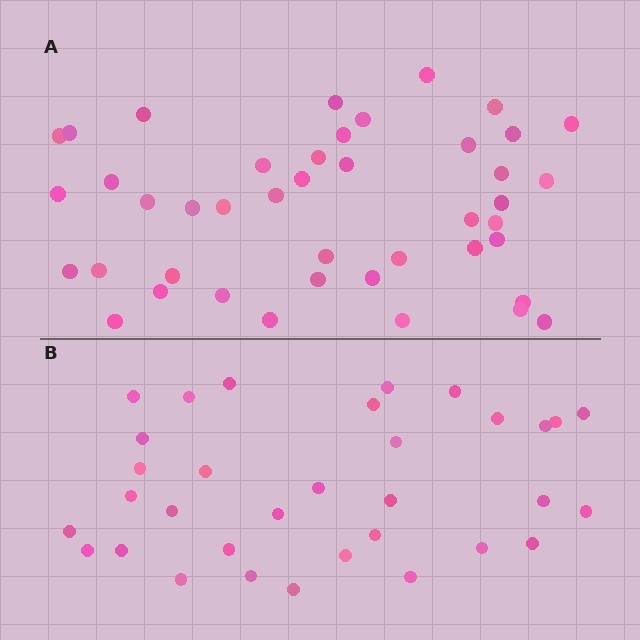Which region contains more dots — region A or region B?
Region A (the top region) has more dots.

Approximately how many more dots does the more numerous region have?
Region A has roughly 10 or so more dots than region B.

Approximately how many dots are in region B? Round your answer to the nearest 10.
About 30 dots. (The exact count is 33, which rounds to 30.)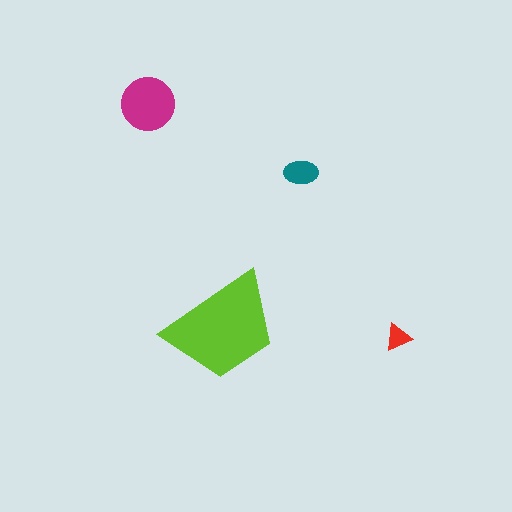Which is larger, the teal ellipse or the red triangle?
The teal ellipse.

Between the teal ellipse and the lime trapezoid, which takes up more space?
The lime trapezoid.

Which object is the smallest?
The red triangle.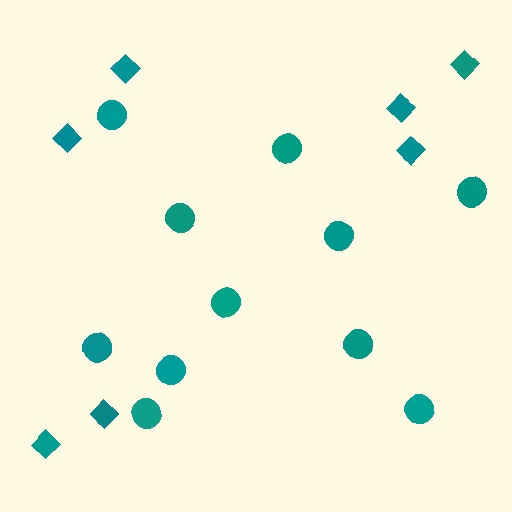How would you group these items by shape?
There are 2 groups: one group of circles (11) and one group of diamonds (7).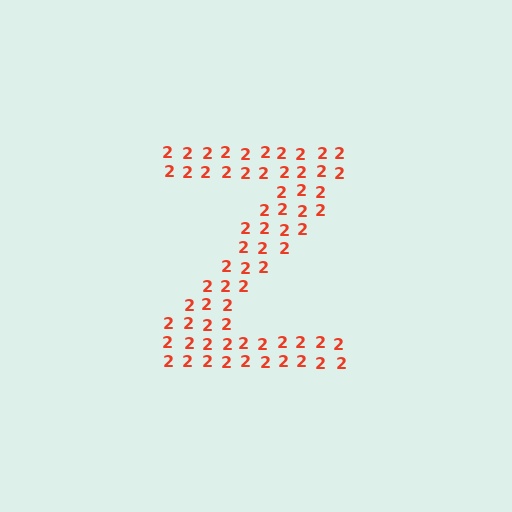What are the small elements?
The small elements are digit 2's.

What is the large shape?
The large shape is the letter Z.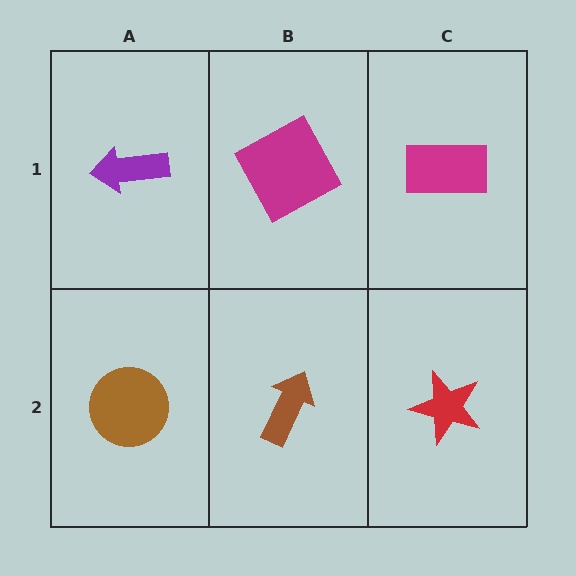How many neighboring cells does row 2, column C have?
2.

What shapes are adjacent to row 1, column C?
A red star (row 2, column C), a magenta square (row 1, column B).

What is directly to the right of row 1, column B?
A magenta rectangle.